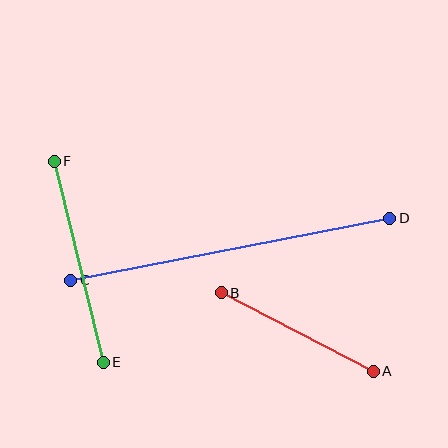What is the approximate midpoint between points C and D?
The midpoint is at approximately (230, 249) pixels.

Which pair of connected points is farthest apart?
Points C and D are farthest apart.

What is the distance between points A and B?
The distance is approximately 171 pixels.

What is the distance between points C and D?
The distance is approximately 325 pixels.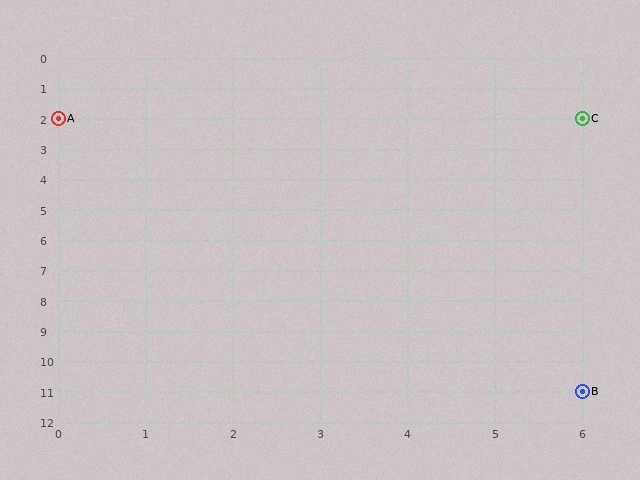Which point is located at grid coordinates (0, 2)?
Point A is at (0, 2).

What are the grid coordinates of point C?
Point C is at grid coordinates (6, 2).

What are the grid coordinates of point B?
Point B is at grid coordinates (6, 11).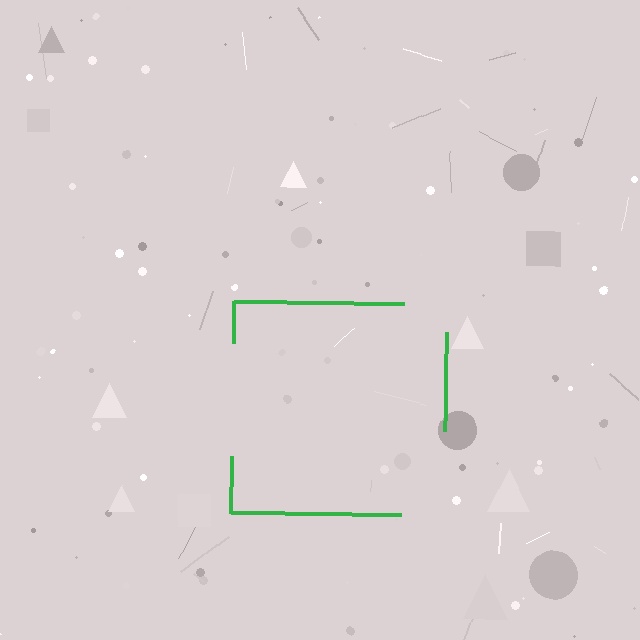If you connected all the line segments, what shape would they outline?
They would outline a square.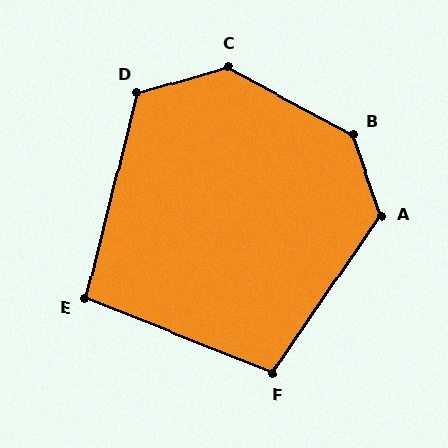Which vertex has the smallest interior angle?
E, at approximately 98 degrees.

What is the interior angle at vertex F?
Approximately 103 degrees (obtuse).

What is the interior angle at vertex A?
Approximately 127 degrees (obtuse).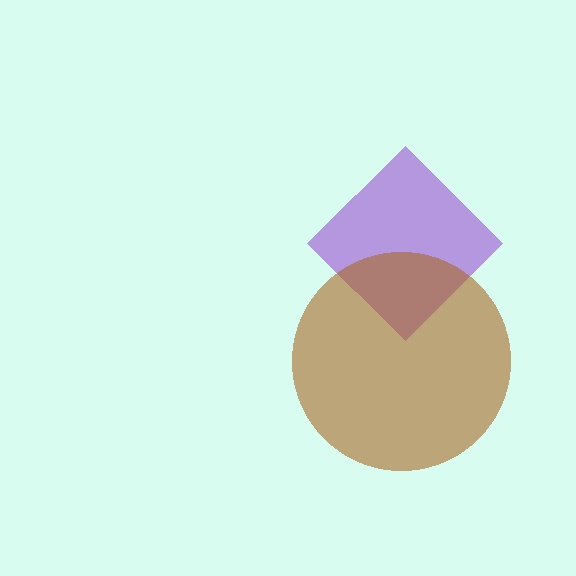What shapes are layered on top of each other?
The layered shapes are: a purple diamond, a brown circle.